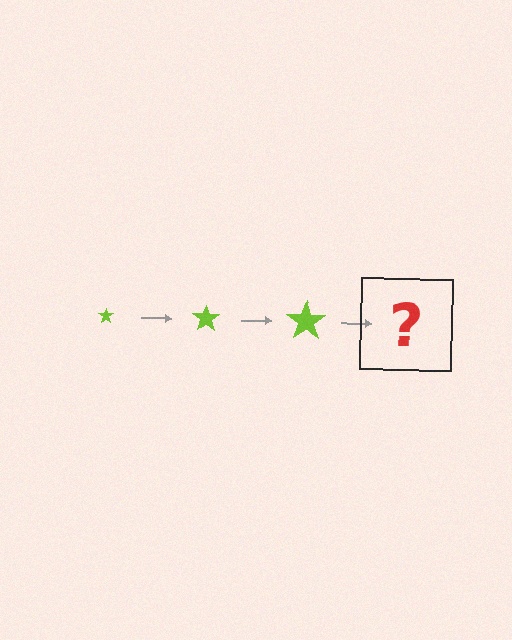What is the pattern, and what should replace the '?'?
The pattern is that the star gets progressively larger each step. The '?' should be a lime star, larger than the previous one.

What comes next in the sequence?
The next element should be a lime star, larger than the previous one.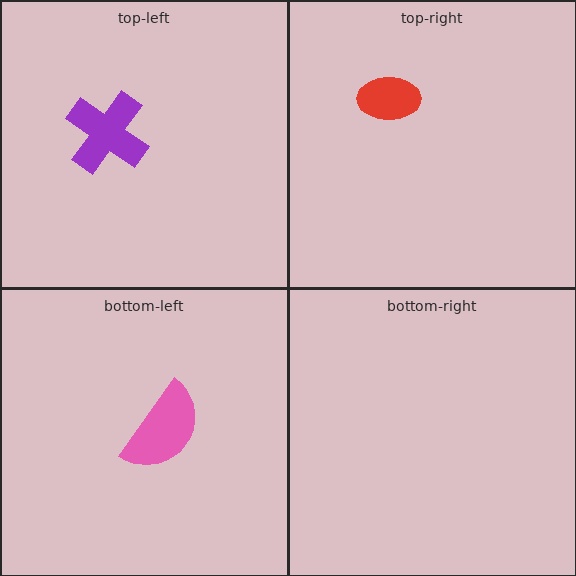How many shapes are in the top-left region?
1.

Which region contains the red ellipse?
The top-right region.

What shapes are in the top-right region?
The red ellipse.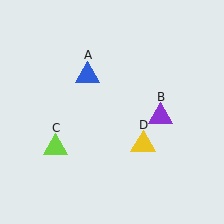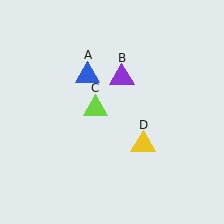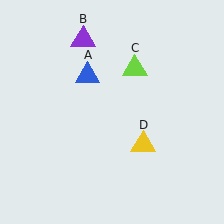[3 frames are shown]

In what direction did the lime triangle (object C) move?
The lime triangle (object C) moved up and to the right.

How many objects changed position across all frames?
2 objects changed position: purple triangle (object B), lime triangle (object C).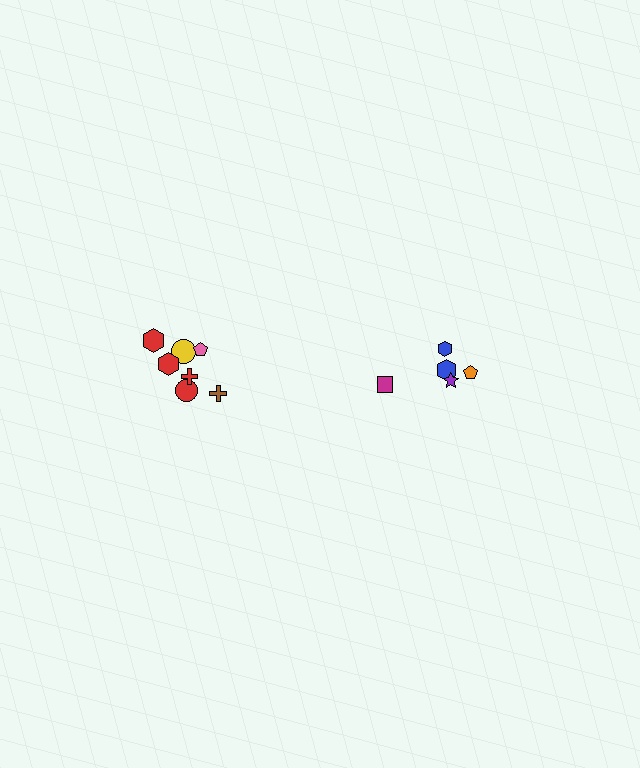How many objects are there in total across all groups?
There are 12 objects.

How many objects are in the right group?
There are 5 objects.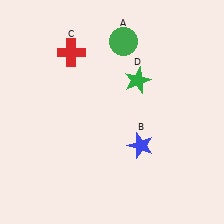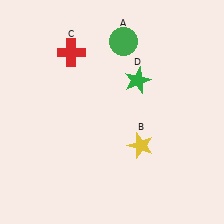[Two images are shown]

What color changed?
The star (B) changed from blue in Image 1 to yellow in Image 2.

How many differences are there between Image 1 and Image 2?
There is 1 difference between the two images.